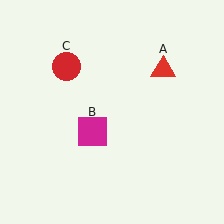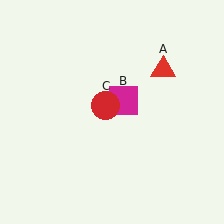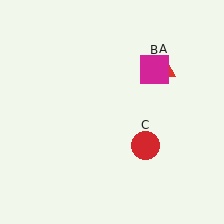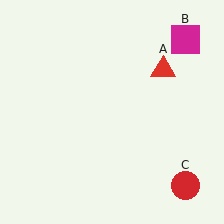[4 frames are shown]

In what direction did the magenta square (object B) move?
The magenta square (object B) moved up and to the right.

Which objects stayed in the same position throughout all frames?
Red triangle (object A) remained stationary.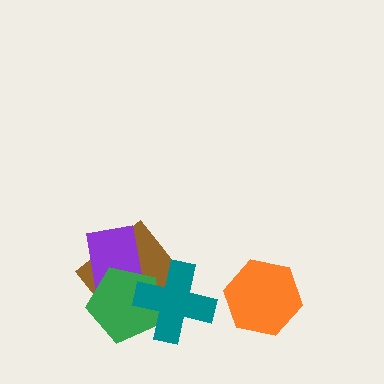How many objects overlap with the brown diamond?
3 objects overlap with the brown diamond.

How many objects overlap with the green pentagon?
3 objects overlap with the green pentagon.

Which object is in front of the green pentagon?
The teal cross is in front of the green pentagon.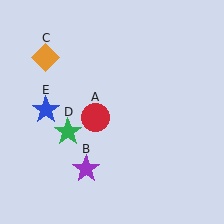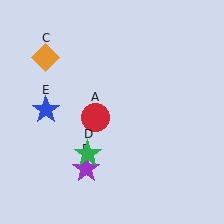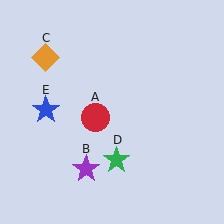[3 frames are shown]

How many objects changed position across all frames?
1 object changed position: green star (object D).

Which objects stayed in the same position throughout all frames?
Red circle (object A) and purple star (object B) and orange diamond (object C) and blue star (object E) remained stationary.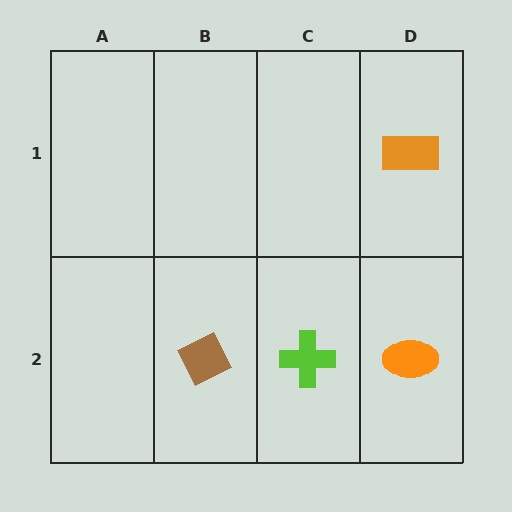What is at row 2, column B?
A brown diamond.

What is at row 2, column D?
An orange ellipse.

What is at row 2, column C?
A lime cross.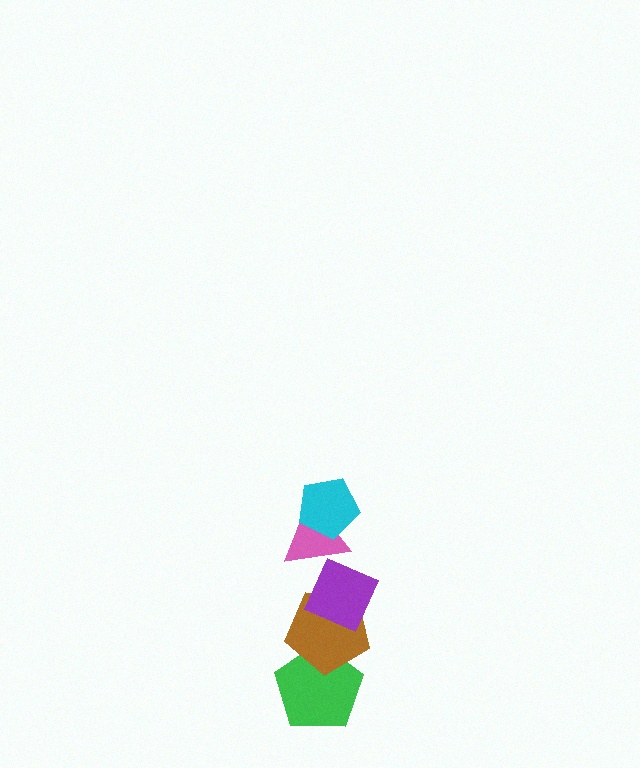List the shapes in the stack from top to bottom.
From top to bottom: the cyan pentagon, the pink triangle, the purple diamond, the brown pentagon, the green pentagon.